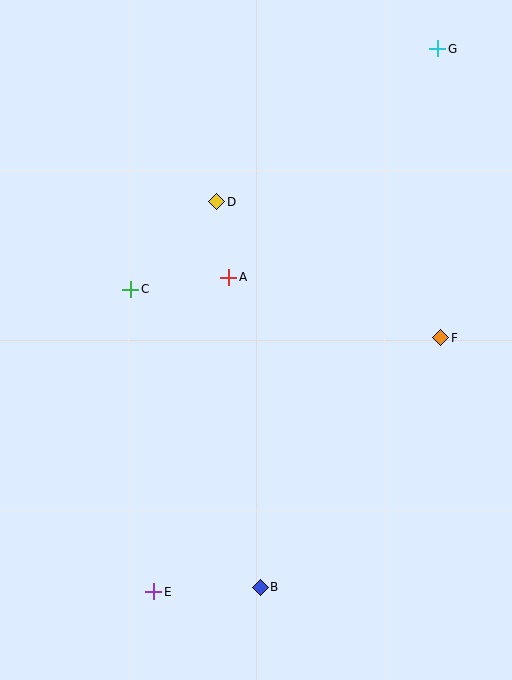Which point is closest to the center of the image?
Point A at (229, 277) is closest to the center.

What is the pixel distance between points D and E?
The distance between D and E is 395 pixels.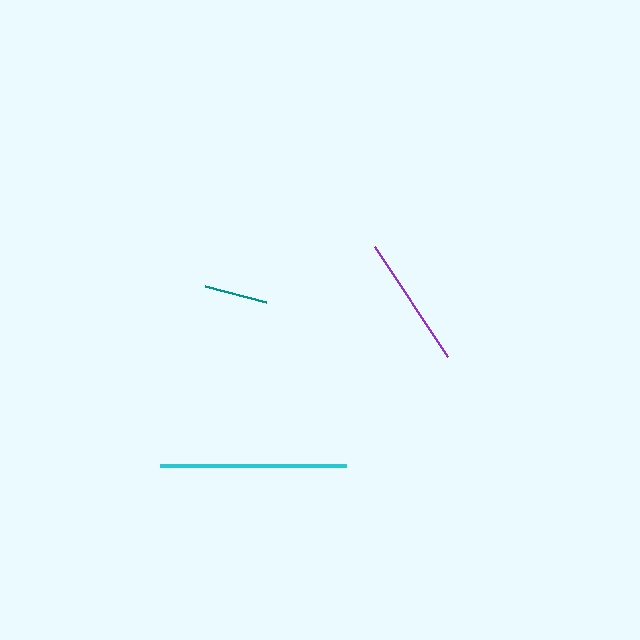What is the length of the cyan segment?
The cyan segment is approximately 186 pixels long.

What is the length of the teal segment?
The teal segment is approximately 64 pixels long.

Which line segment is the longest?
The cyan line is the longest at approximately 186 pixels.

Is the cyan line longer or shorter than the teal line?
The cyan line is longer than the teal line.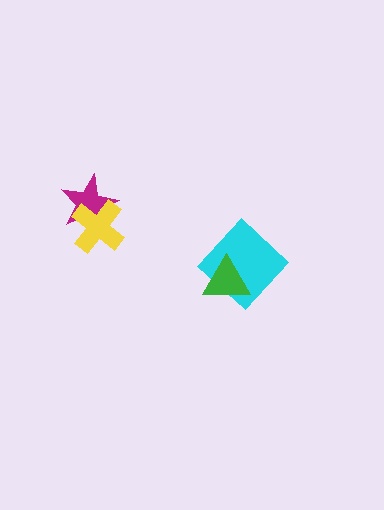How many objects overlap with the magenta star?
1 object overlaps with the magenta star.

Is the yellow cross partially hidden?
No, no other shape covers it.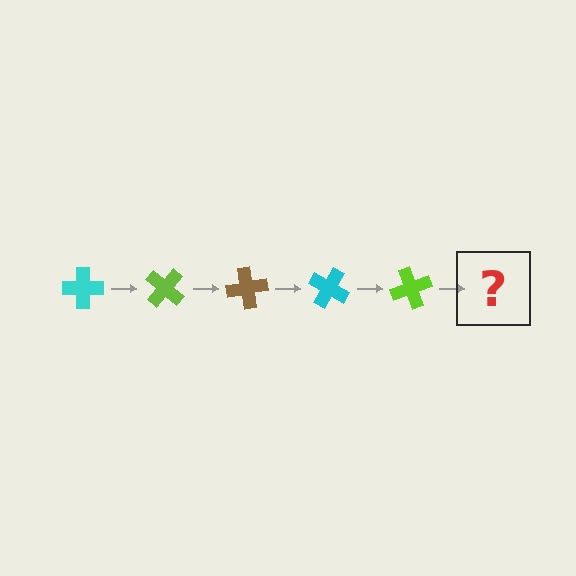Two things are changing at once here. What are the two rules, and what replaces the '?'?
The two rules are that it rotates 40 degrees each step and the color cycles through cyan, lime, and brown. The '?' should be a brown cross, rotated 200 degrees from the start.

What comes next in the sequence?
The next element should be a brown cross, rotated 200 degrees from the start.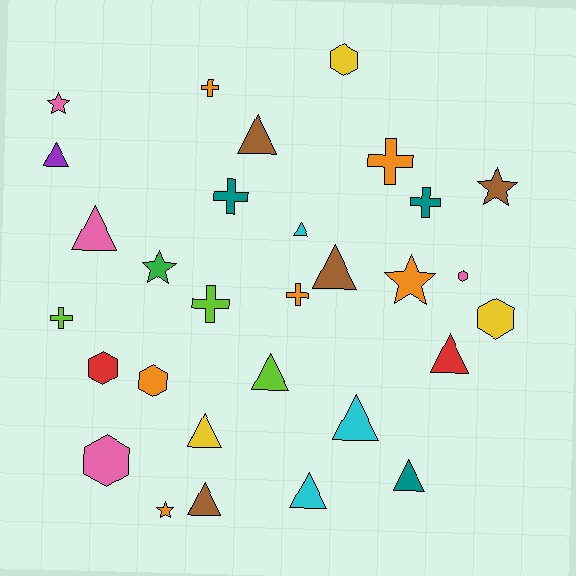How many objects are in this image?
There are 30 objects.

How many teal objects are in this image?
There are 3 teal objects.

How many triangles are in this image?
There are 12 triangles.